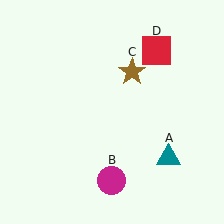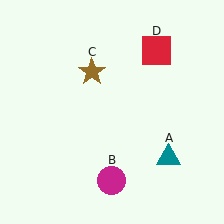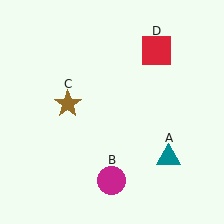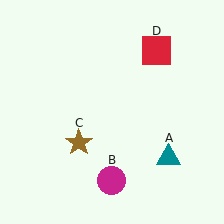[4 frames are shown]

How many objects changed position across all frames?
1 object changed position: brown star (object C).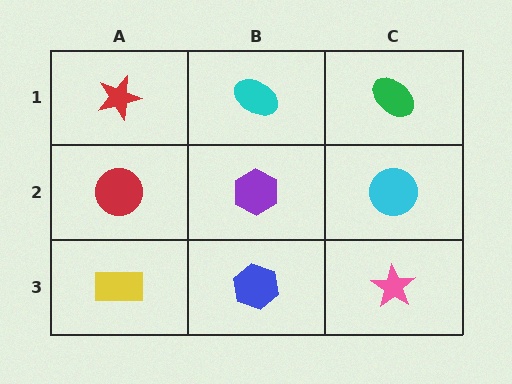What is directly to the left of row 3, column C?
A blue hexagon.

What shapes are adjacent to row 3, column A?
A red circle (row 2, column A), a blue hexagon (row 3, column B).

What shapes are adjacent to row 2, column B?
A cyan ellipse (row 1, column B), a blue hexagon (row 3, column B), a red circle (row 2, column A), a cyan circle (row 2, column C).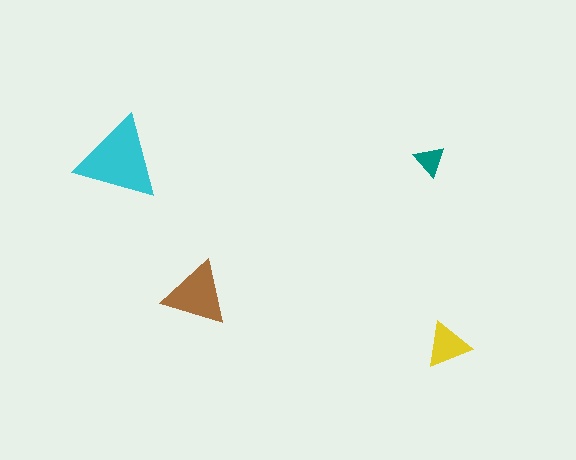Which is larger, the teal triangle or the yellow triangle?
The yellow one.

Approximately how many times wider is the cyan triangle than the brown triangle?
About 1.5 times wider.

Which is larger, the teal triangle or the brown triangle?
The brown one.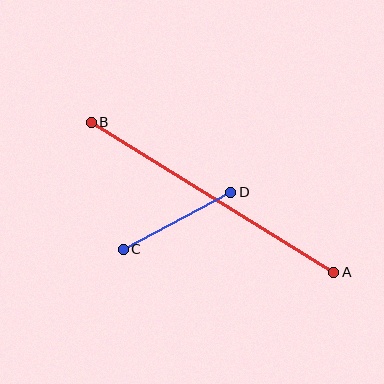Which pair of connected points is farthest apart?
Points A and B are farthest apart.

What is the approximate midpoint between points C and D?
The midpoint is at approximately (177, 221) pixels.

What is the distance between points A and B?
The distance is approximately 285 pixels.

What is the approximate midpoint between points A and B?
The midpoint is at approximately (213, 197) pixels.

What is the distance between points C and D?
The distance is approximately 122 pixels.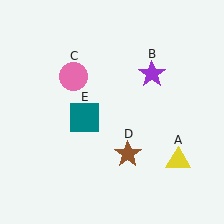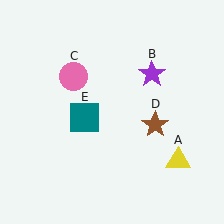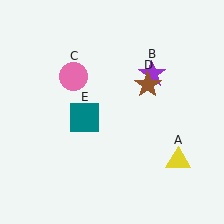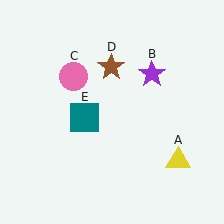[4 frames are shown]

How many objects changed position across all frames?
1 object changed position: brown star (object D).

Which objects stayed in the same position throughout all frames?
Yellow triangle (object A) and purple star (object B) and pink circle (object C) and teal square (object E) remained stationary.